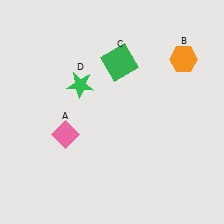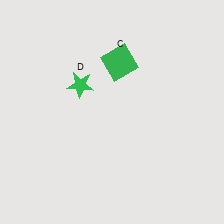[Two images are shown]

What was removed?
The pink diamond (A), the orange hexagon (B) were removed in Image 2.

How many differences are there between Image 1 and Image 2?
There are 2 differences between the two images.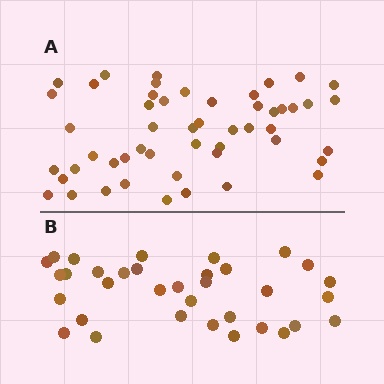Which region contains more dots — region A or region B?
Region A (the top region) has more dots.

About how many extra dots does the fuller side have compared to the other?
Region A has approximately 15 more dots than region B.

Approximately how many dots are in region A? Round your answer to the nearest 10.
About 50 dots. (The exact count is 51, which rounds to 50.)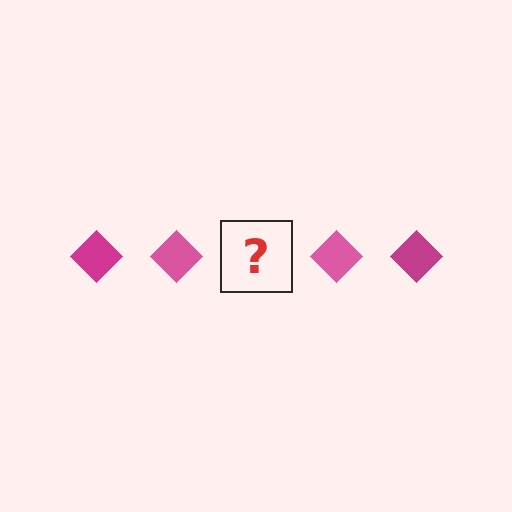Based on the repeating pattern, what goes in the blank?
The blank should be a magenta diamond.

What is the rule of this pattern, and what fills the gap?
The rule is that the pattern cycles through magenta, pink diamonds. The gap should be filled with a magenta diamond.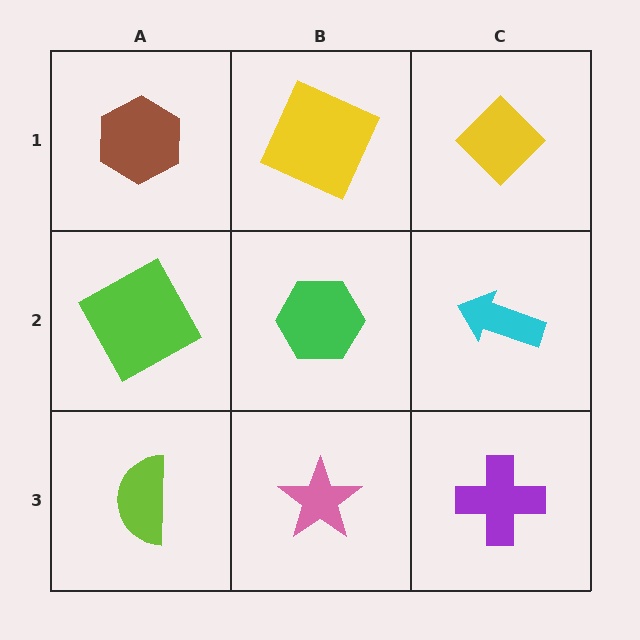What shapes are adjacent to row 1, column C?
A cyan arrow (row 2, column C), a yellow square (row 1, column B).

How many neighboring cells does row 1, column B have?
3.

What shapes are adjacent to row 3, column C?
A cyan arrow (row 2, column C), a pink star (row 3, column B).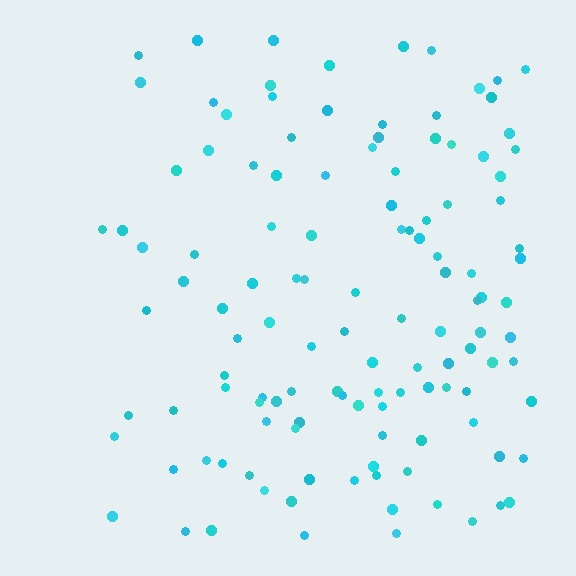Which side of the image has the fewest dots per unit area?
The left.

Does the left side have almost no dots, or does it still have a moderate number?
Still a moderate number, just noticeably fewer than the right.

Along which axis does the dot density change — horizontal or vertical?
Horizontal.